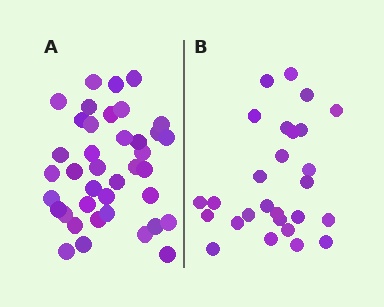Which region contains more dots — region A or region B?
Region A (the left region) has more dots.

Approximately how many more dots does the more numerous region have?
Region A has roughly 12 or so more dots than region B.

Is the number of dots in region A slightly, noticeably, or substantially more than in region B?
Region A has noticeably more, but not dramatically so. The ratio is roughly 1.4 to 1.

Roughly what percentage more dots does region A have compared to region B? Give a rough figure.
About 45% more.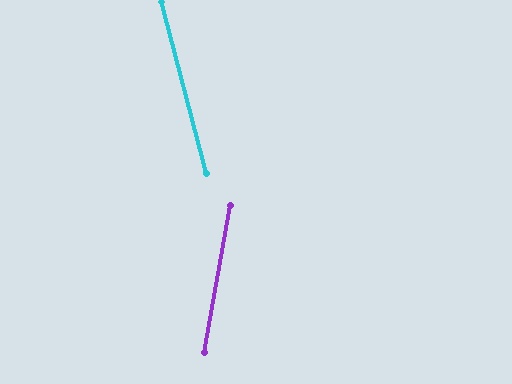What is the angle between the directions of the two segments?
Approximately 25 degrees.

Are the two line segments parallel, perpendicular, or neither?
Neither parallel nor perpendicular — they differ by about 25°.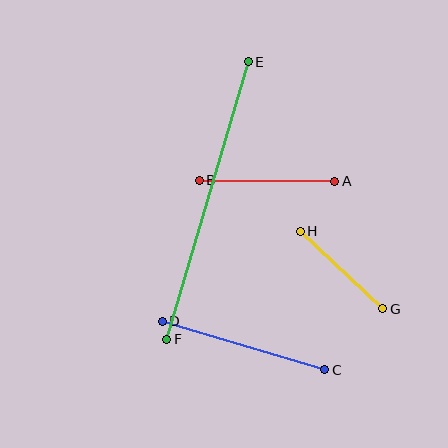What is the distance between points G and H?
The distance is approximately 113 pixels.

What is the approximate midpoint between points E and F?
The midpoint is at approximately (207, 200) pixels.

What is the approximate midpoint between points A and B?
The midpoint is at approximately (267, 181) pixels.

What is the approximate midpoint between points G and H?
The midpoint is at approximately (341, 270) pixels.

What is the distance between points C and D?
The distance is approximately 170 pixels.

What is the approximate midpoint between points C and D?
The midpoint is at approximately (244, 346) pixels.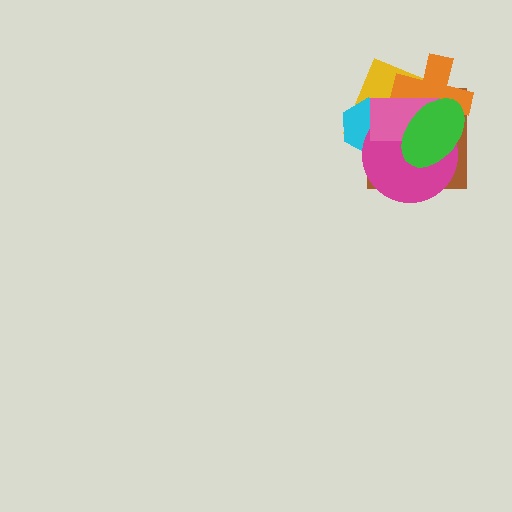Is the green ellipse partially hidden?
No, no other shape covers it.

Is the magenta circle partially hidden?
Yes, it is partially covered by another shape.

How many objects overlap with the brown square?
6 objects overlap with the brown square.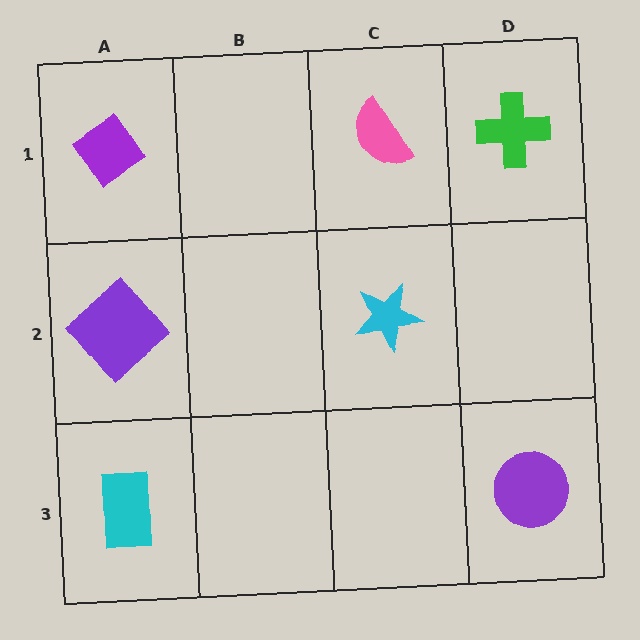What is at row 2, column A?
A purple diamond.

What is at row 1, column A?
A purple diamond.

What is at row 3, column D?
A purple circle.